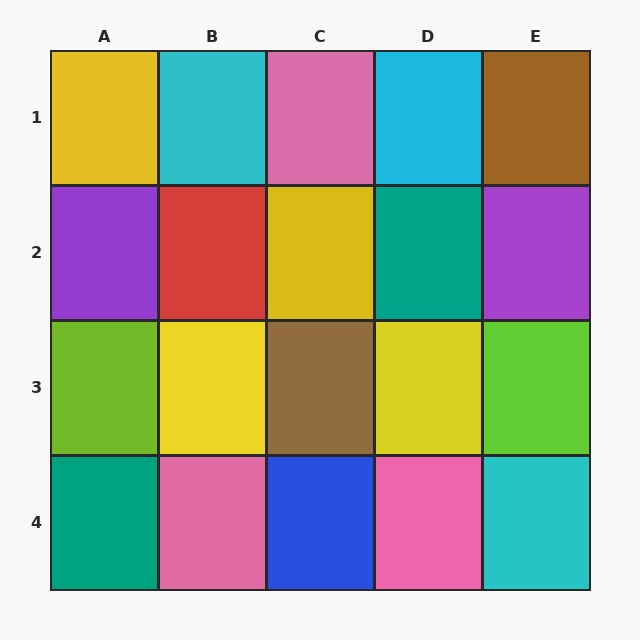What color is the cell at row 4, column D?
Pink.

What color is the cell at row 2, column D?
Teal.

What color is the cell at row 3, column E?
Lime.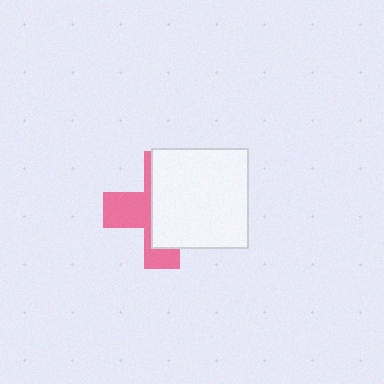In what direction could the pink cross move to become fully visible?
The pink cross could move left. That would shift it out from behind the white rectangle entirely.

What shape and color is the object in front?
The object in front is a white rectangle.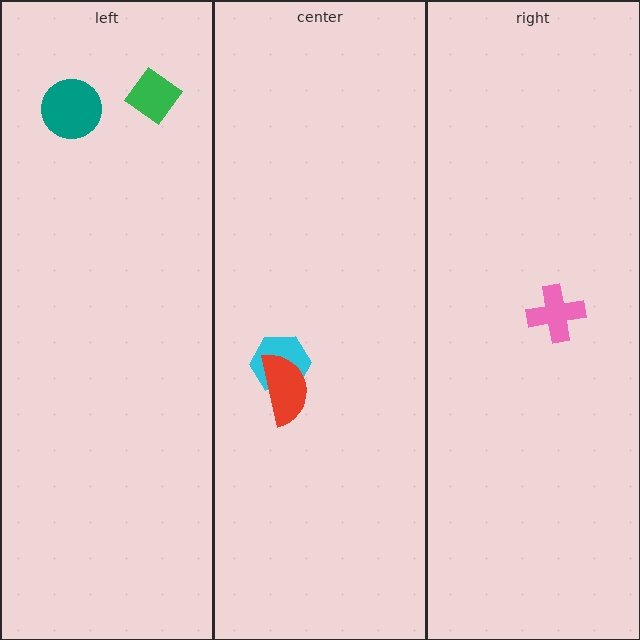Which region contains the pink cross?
The right region.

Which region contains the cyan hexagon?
The center region.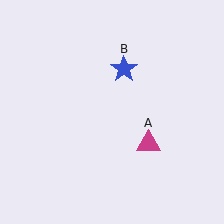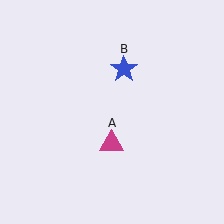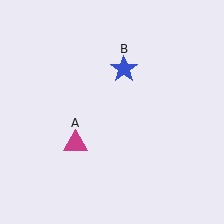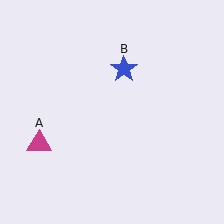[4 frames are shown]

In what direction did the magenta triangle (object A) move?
The magenta triangle (object A) moved left.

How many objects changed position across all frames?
1 object changed position: magenta triangle (object A).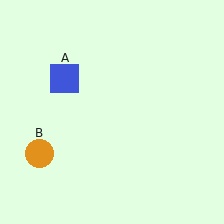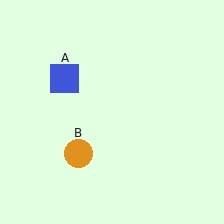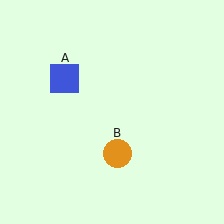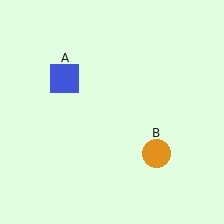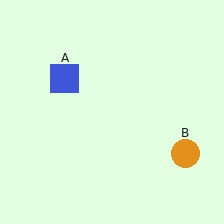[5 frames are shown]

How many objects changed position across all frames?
1 object changed position: orange circle (object B).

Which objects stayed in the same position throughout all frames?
Blue square (object A) remained stationary.